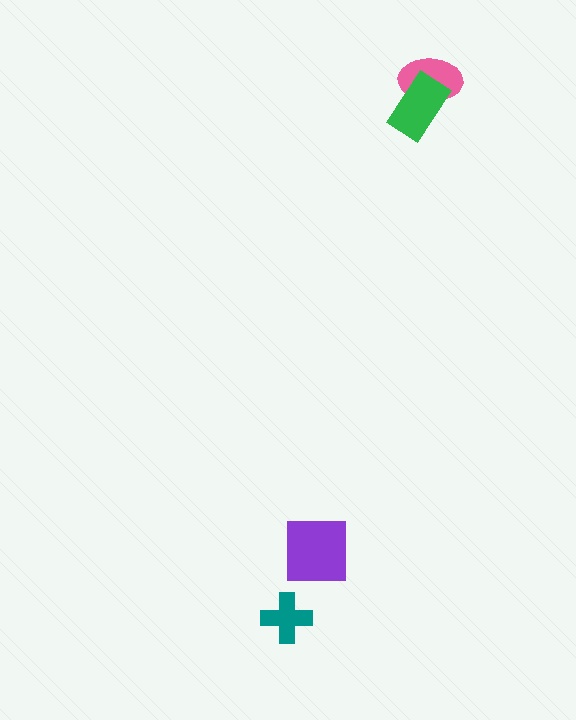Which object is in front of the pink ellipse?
The green rectangle is in front of the pink ellipse.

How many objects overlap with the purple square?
0 objects overlap with the purple square.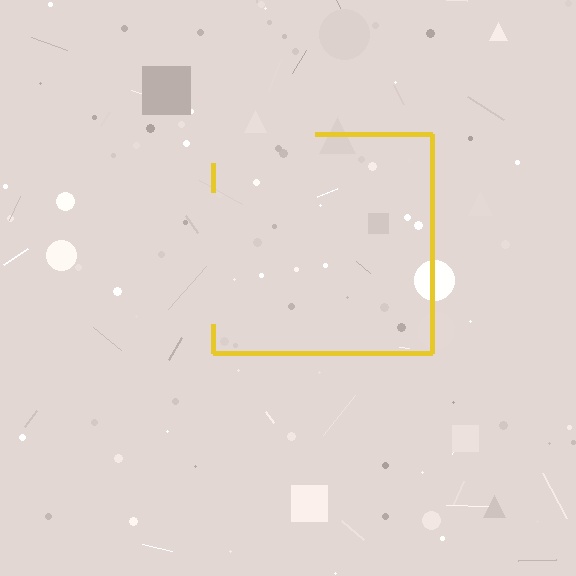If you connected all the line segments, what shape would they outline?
They would outline a square.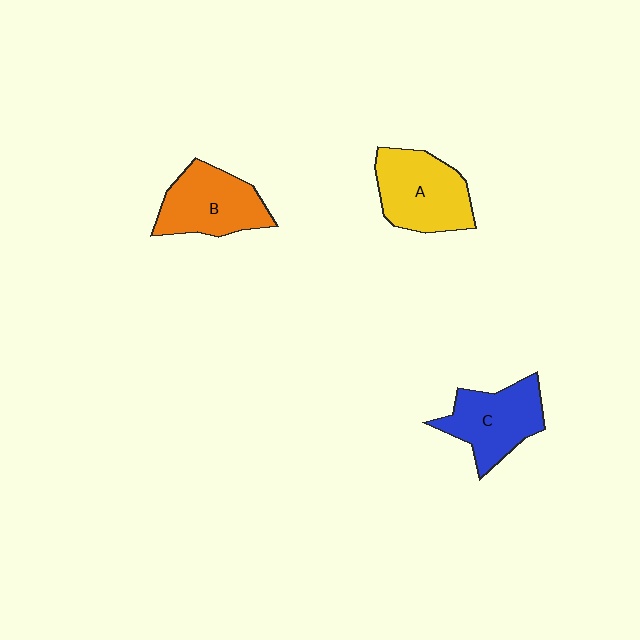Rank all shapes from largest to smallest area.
From largest to smallest: A (yellow), B (orange), C (blue).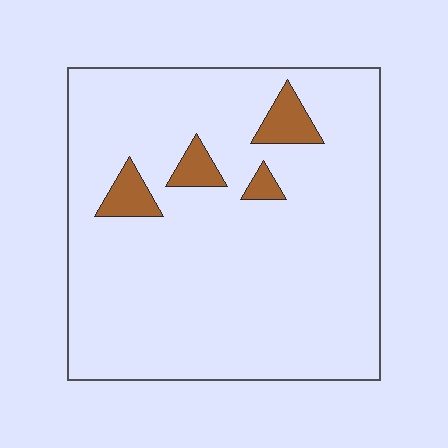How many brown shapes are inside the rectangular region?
4.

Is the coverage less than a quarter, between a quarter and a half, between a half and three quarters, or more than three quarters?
Less than a quarter.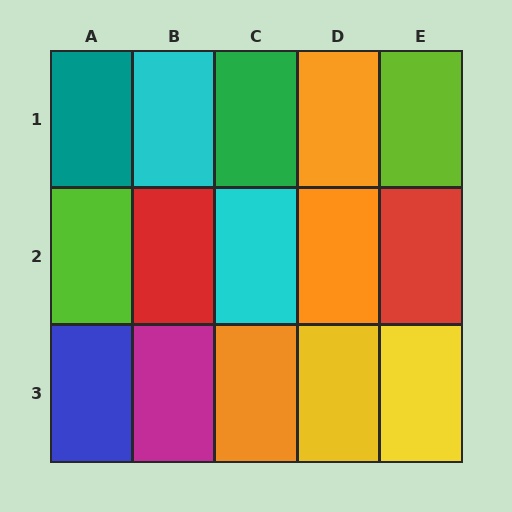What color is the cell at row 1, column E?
Lime.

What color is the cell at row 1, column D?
Orange.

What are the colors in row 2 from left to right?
Lime, red, cyan, orange, red.